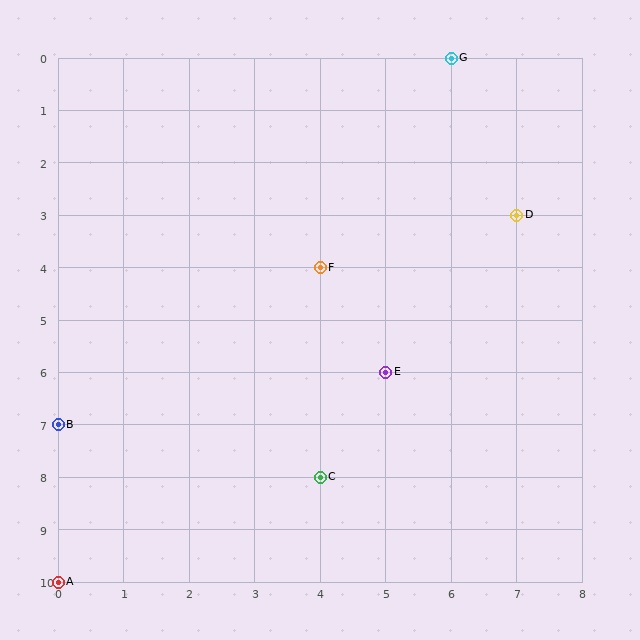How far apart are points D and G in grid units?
Points D and G are 1 column and 3 rows apart (about 3.2 grid units diagonally).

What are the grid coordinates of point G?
Point G is at grid coordinates (6, 0).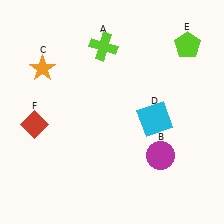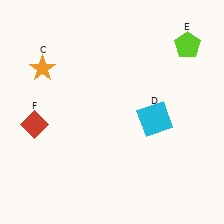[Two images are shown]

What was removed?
The magenta circle (B), the lime cross (A) were removed in Image 2.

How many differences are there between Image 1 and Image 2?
There are 2 differences between the two images.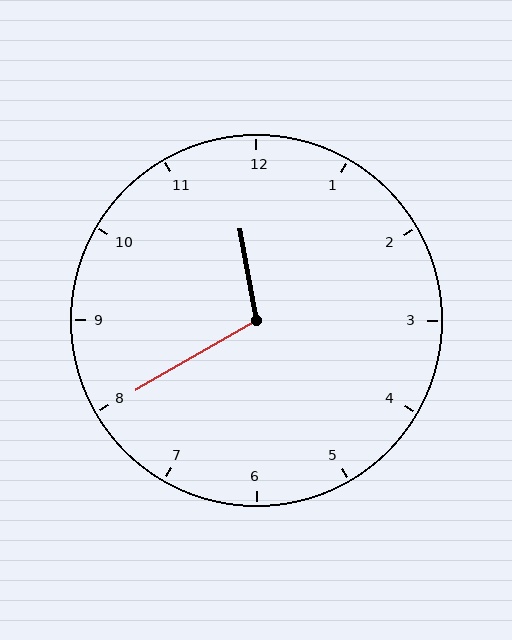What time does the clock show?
11:40.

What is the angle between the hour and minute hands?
Approximately 110 degrees.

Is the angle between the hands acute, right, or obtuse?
It is obtuse.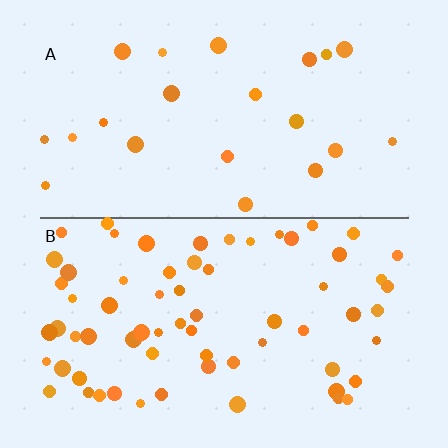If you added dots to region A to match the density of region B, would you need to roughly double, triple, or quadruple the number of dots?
Approximately triple.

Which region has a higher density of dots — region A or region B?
B (the bottom).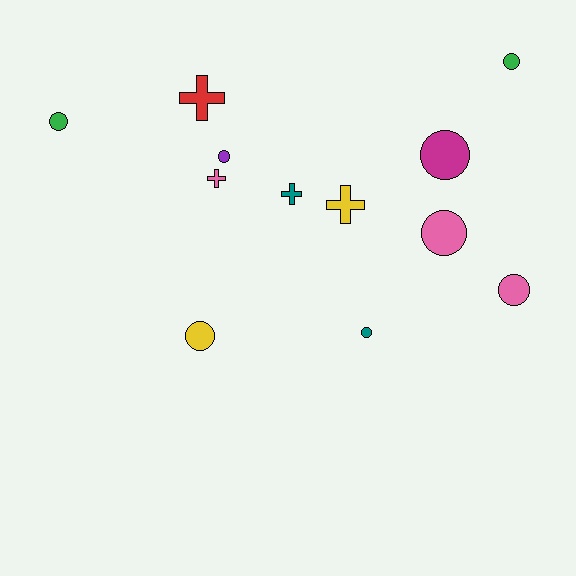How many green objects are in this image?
There are 2 green objects.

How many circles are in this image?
There are 8 circles.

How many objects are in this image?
There are 12 objects.